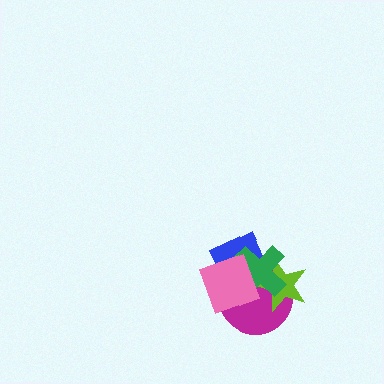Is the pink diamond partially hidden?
No, no other shape covers it.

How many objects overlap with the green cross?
4 objects overlap with the green cross.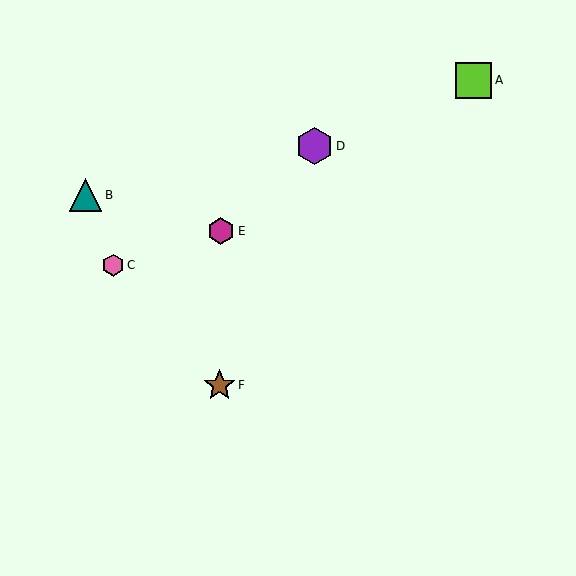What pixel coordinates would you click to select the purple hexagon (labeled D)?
Click at (314, 146) to select the purple hexagon D.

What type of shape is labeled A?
Shape A is a lime square.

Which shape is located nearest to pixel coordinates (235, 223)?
The magenta hexagon (labeled E) at (221, 231) is nearest to that location.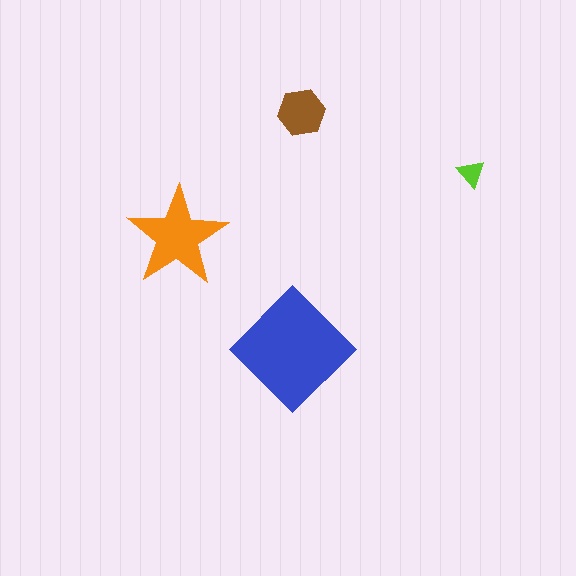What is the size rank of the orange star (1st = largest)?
2nd.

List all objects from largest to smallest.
The blue diamond, the orange star, the brown hexagon, the lime triangle.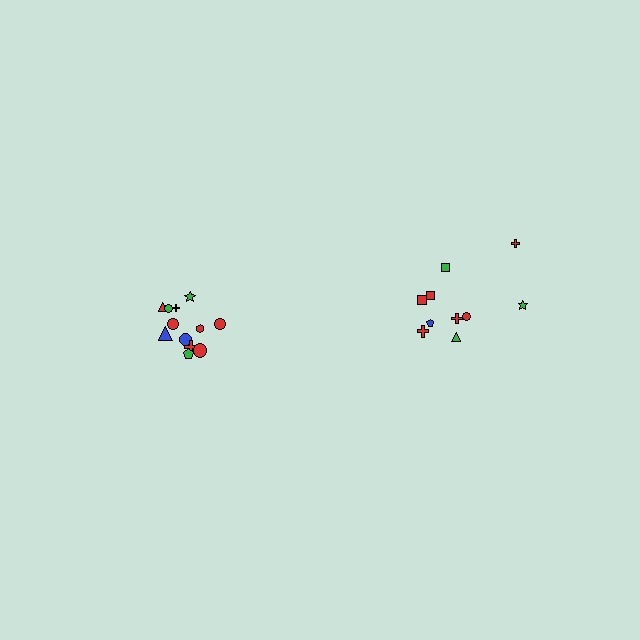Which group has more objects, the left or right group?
The left group.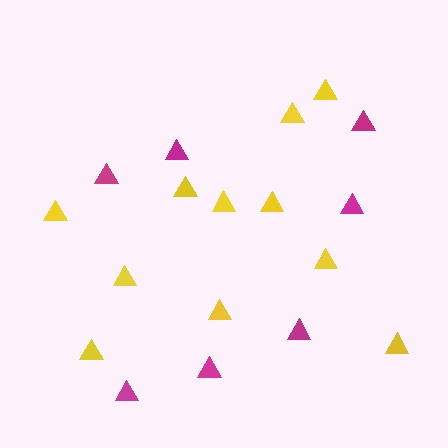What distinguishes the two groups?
There are 2 groups: one group of yellow triangles (11) and one group of magenta triangles (7).